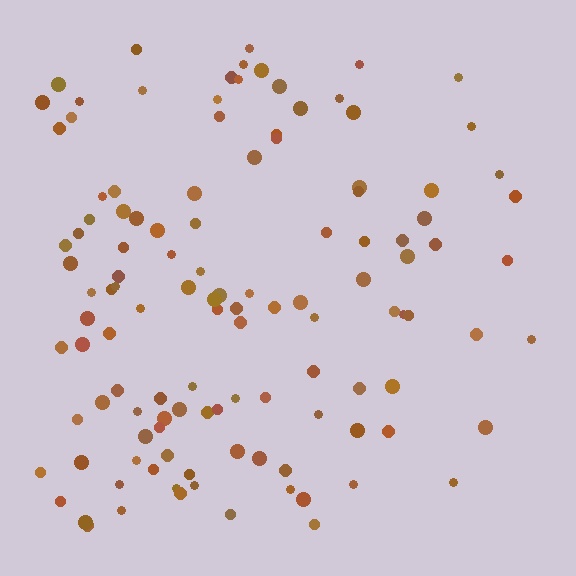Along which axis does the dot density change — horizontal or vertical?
Horizontal.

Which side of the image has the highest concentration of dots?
The left.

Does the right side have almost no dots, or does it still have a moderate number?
Still a moderate number, just noticeably fewer than the left.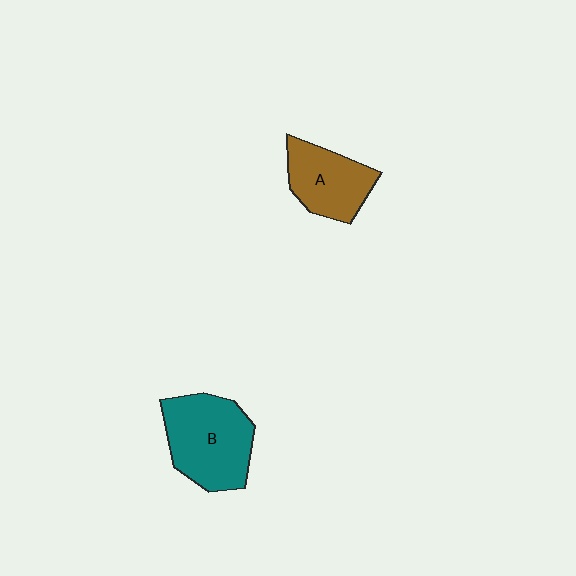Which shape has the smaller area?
Shape A (brown).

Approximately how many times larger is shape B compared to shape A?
Approximately 1.4 times.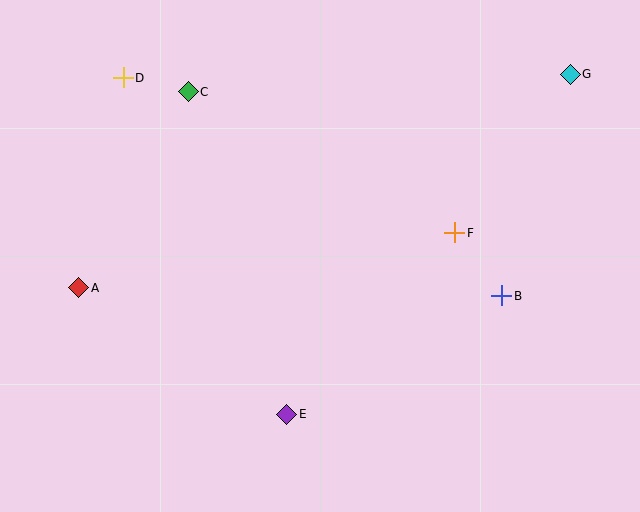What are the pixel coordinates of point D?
Point D is at (123, 78).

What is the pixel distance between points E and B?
The distance between E and B is 245 pixels.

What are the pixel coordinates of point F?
Point F is at (455, 233).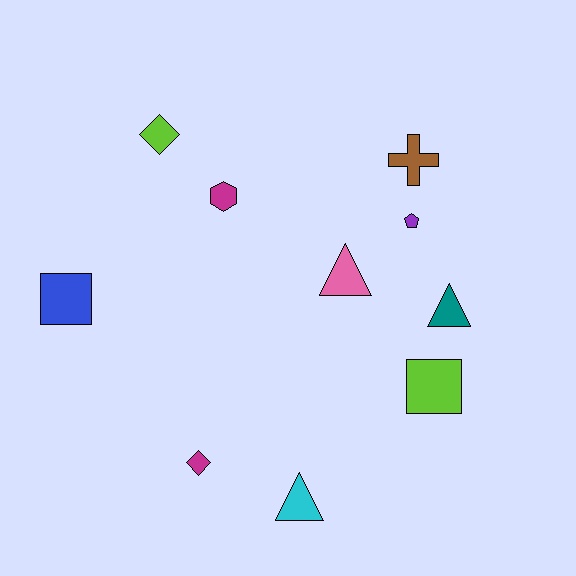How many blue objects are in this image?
There is 1 blue object.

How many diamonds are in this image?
There are 2 diamonds.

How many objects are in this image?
There are 10 objects.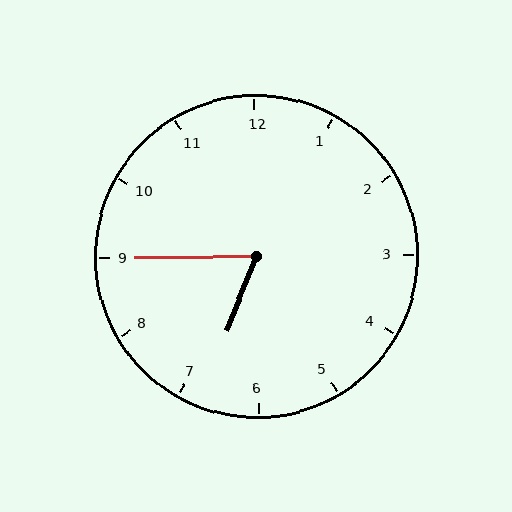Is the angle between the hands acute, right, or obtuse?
It is acute.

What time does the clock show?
6:45.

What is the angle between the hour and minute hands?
Approximately 68 degrees.